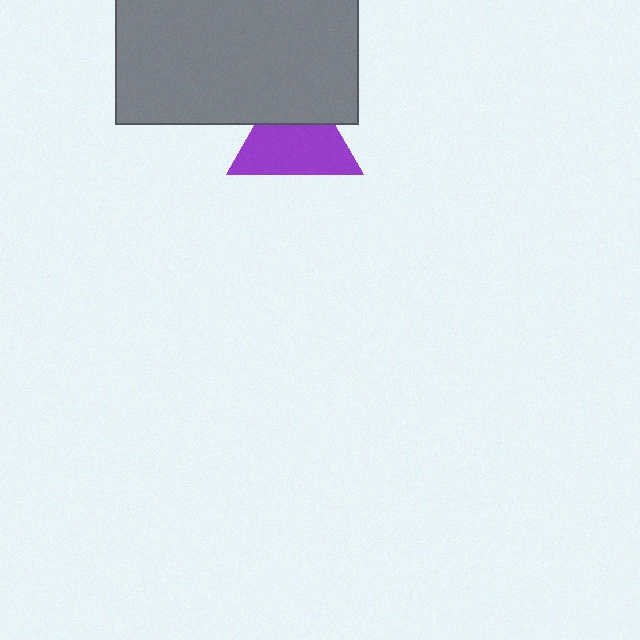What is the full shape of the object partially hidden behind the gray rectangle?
The partially hidden object is a purple triangle.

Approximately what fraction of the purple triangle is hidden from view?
Roughly 34% of the purple triangle is hidden behind the gray rectangle.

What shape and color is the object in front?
The object in front is a gray rectangle.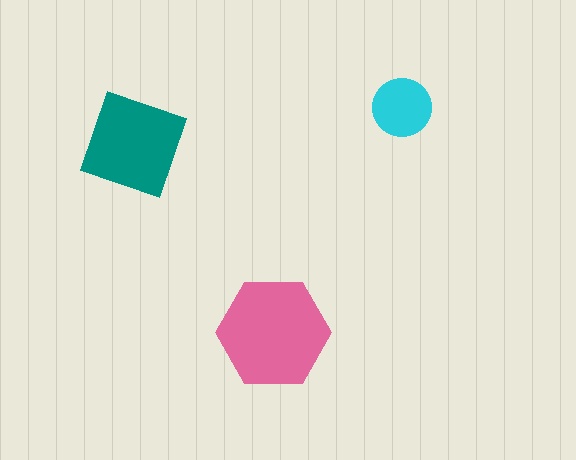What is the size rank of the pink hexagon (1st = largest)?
1st.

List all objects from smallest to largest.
The cyan circle, the teal square, the pink hexagon.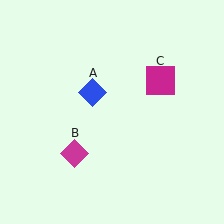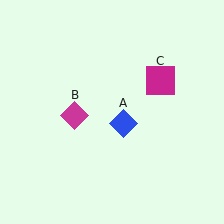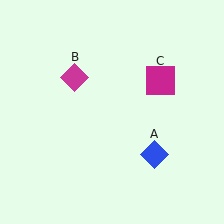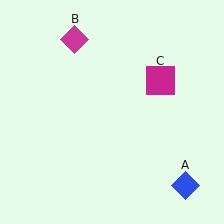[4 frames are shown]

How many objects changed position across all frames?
2 objects changed position: blue diamond (object A), magenta diamond (object B).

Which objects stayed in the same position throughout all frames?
Magenta square (object C) remained stationary.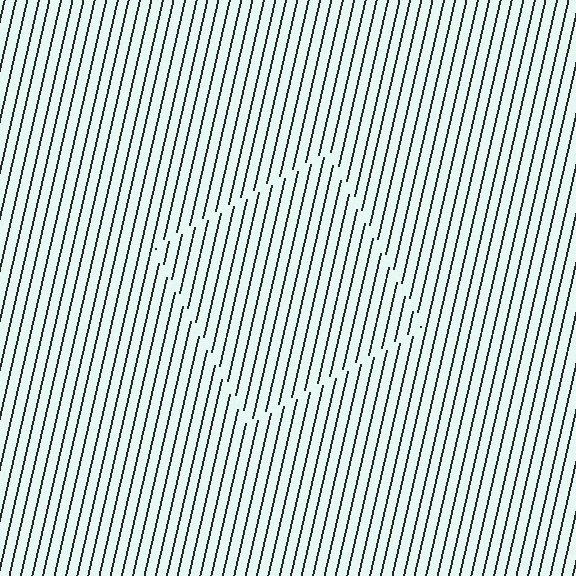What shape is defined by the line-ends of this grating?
An illusory square. The interior of the shape contains the same grating, shifted by half a period — the contour is defined by the phase discontinuity where line-ends from the inner and outer gratings abut.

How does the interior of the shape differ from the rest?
The interior of the shape contains the same grating, shifted by half a period — the contour is defined by the phase discontinuity where line-ends from the inner and outer gratings abut.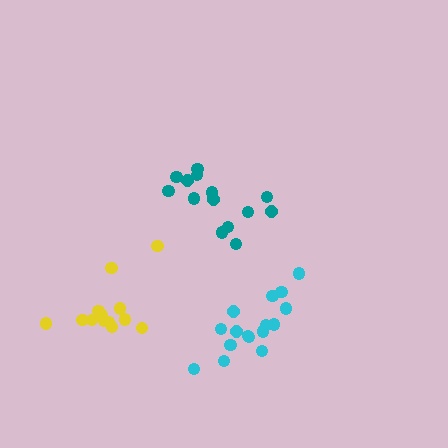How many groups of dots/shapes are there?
There are 3 groups.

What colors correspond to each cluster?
The clusters are colored: yellow, teal, cyan.